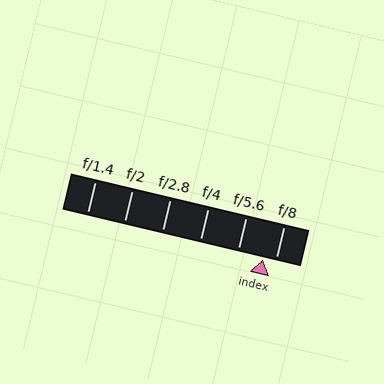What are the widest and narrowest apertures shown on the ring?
The widest aperture shown is f/1.4 and the narrowest is f/8.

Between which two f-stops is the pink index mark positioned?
The index mark is between f/5.6 and f/8.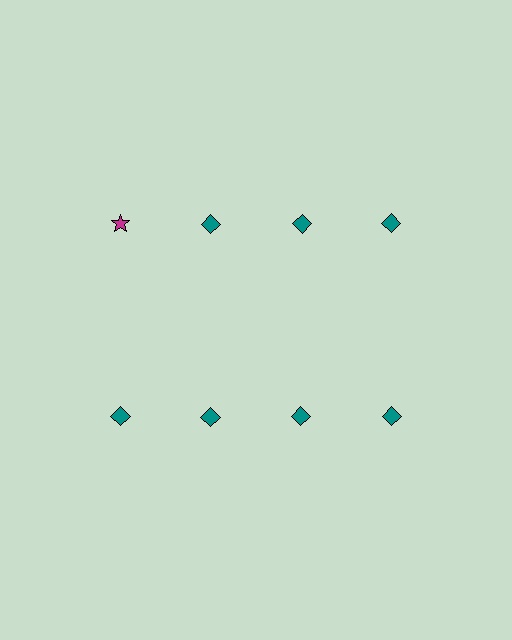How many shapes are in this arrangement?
There are 8 shapes arranged in a grid pattern.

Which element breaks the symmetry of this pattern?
The magenta star in the top row, leftmost column breaks the symmetry. All other shapes are teal diamonds.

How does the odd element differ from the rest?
It differs in both color (magenta instead of teal) and shape (star instead of diamond).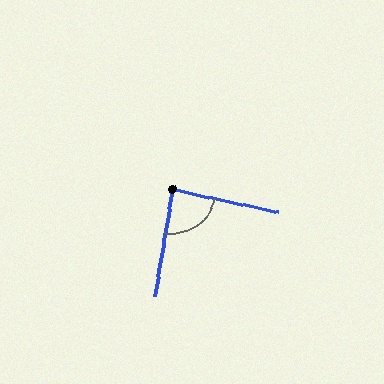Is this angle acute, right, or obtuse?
It is approximately a right angle.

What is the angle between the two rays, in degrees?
Approximately 88 degrees.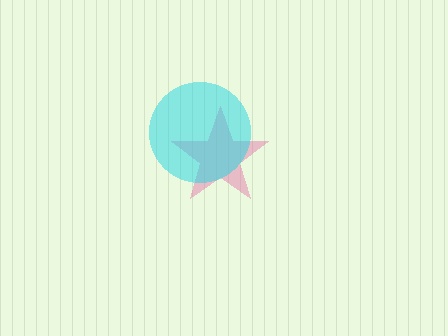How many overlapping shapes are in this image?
There are 2 overlapping shapes in the image.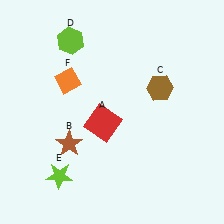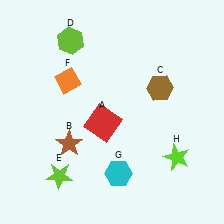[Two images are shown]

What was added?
A cyan hexagon (G), a lime star (H) were added in Image 2.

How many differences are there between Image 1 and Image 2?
There are 2 differences between the two images.